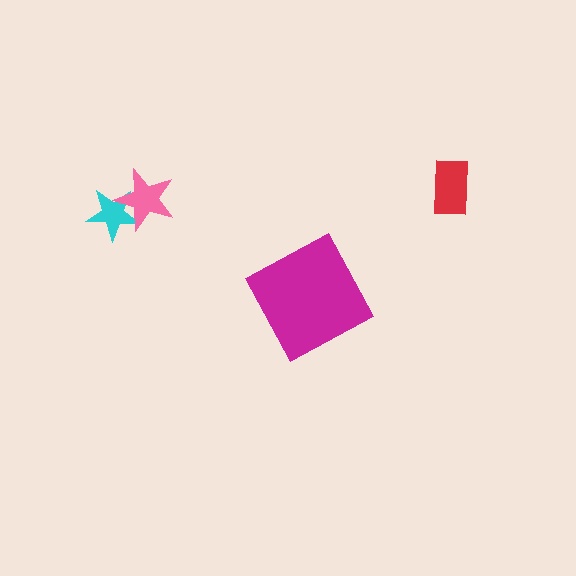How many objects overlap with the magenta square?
0 objects overlap with the magenta square.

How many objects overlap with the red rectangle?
0 objects overlap with the red rectangle.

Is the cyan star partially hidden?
Yes, it is partially covered by another shape.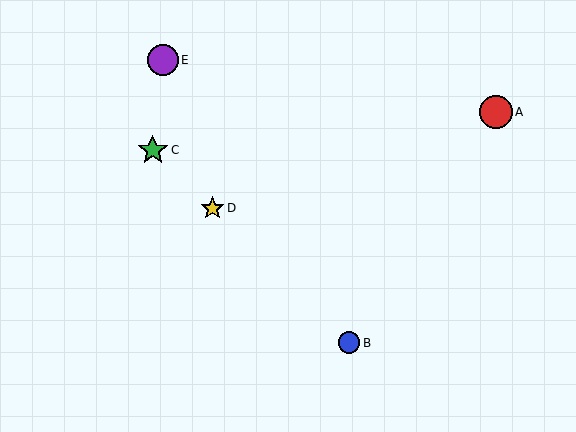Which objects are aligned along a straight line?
Objects B, C, D are aligned along a straight line.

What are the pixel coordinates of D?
Object D is at (212, 208).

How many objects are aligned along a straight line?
3 objects (B, C, D) are aligned along a straight line.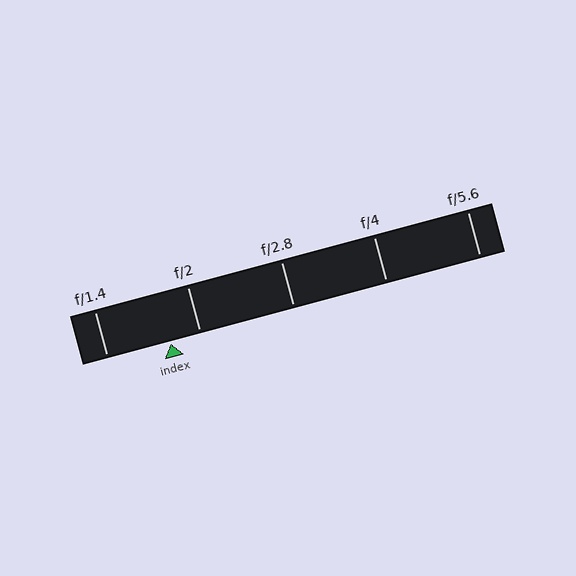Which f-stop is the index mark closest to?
The index mark is closest to f/2.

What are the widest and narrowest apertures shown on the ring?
The widest aperture shown is f/1.4 and the narrowest is f/5.6.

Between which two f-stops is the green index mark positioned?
The index mark is between f/1.4 and f/2.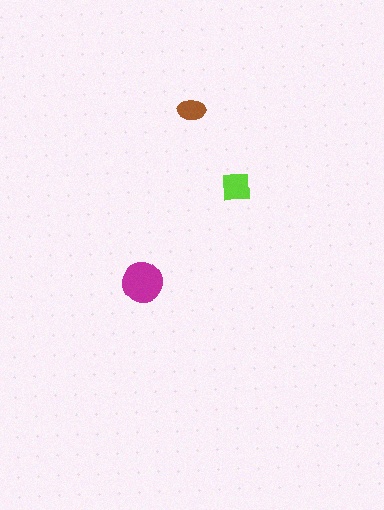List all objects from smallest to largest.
The brown ellipse, the lime square, the magenta circle.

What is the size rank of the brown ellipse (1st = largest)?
3rd.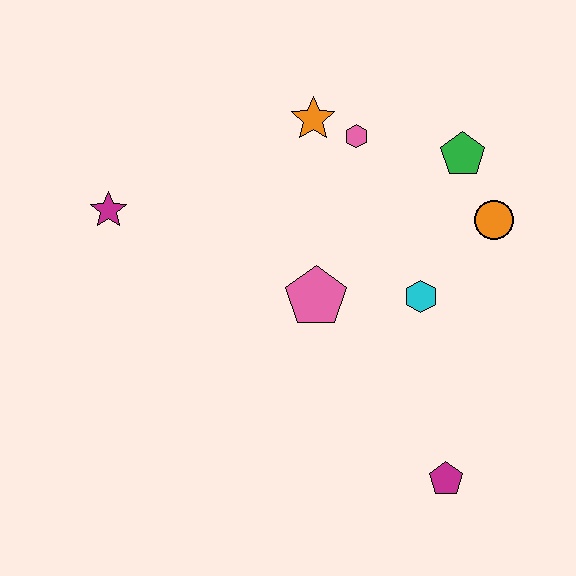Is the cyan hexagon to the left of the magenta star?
No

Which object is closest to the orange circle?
The green pentagon is closest to the orange circle.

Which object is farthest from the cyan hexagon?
The magenta star is farthest from the cyan hexagon.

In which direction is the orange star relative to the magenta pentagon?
The orange star is above the magenta pentagon.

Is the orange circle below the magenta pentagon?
No